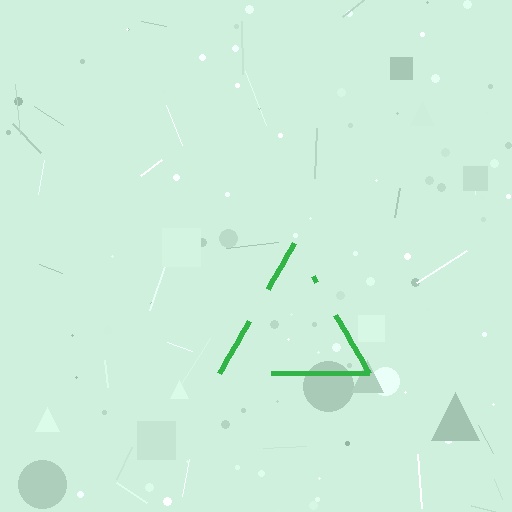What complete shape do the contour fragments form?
The contour fragments form a triangle.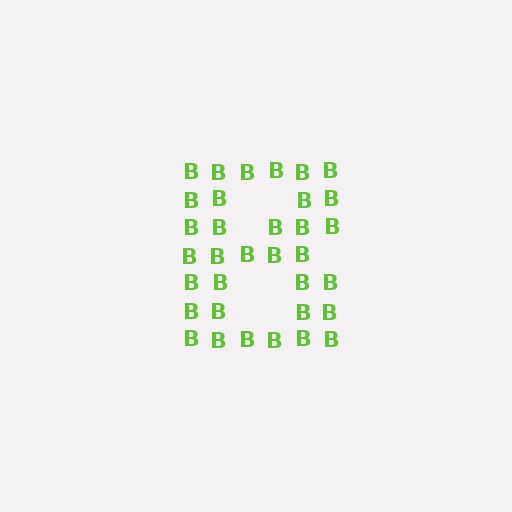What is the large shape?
The large shape is the letter B.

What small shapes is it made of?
It is made of small letter B's.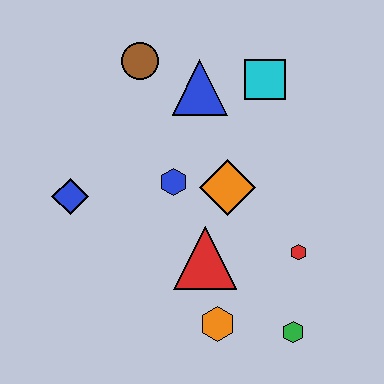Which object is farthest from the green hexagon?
The brown circle is farthest from the green hexagon.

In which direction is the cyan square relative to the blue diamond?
The cyan square is to the right of the blue diamond.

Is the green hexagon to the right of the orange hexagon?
Yes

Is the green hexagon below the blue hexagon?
Yes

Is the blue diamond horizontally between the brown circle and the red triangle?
No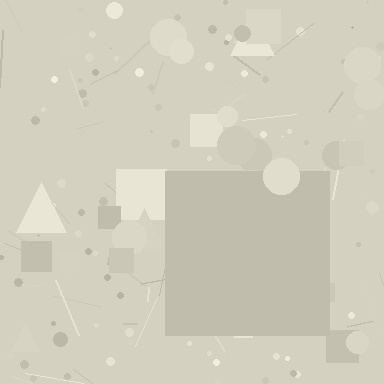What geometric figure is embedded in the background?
A square is embedded in the background.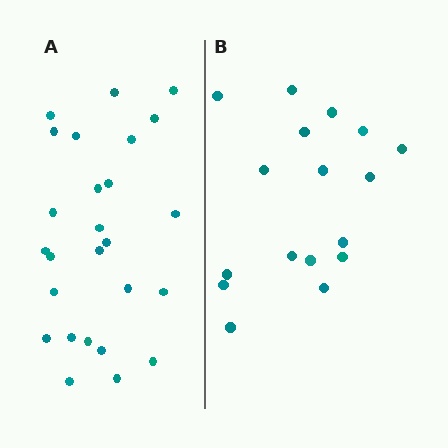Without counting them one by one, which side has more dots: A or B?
Region A (the left region) has more dots.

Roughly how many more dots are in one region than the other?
Region A has roughly 8 or so more dots than region B.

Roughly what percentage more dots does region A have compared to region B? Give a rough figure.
About 55% more.